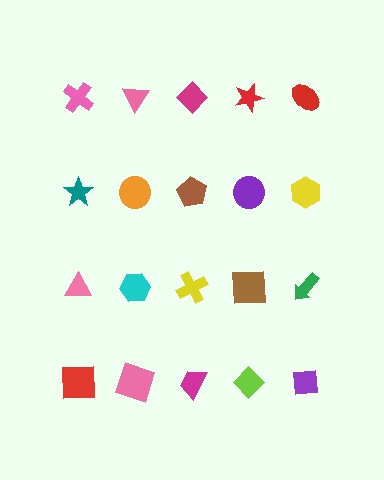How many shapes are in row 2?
5 shapes.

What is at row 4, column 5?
A purple square.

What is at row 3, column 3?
A yellow cross.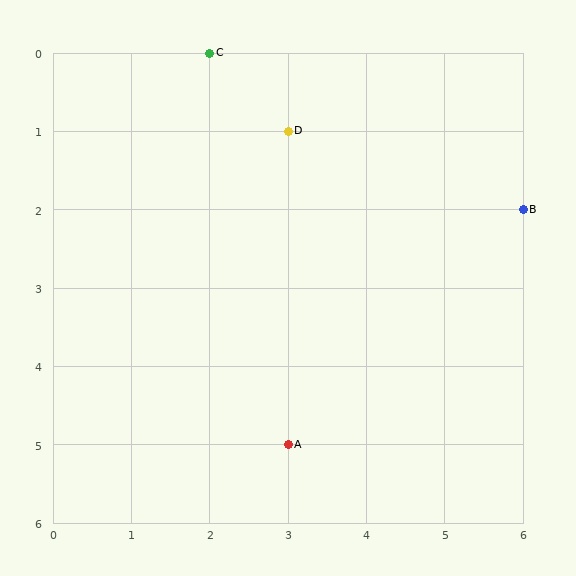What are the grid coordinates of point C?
Point C is at grid coordinates (2, 0).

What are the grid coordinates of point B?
Point B is at grid coordinates (6, 2).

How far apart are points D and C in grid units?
Points D and C are 1 column and 1 row apart (about 1.4 grid units diagonally).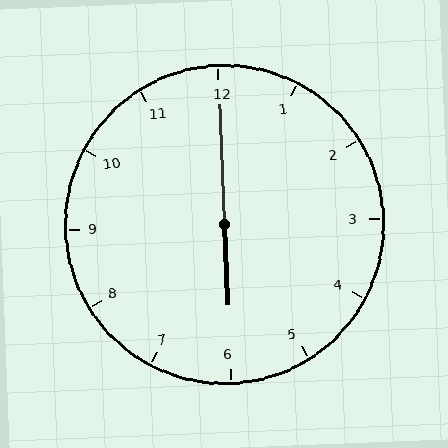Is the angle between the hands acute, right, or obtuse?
It is obtuse.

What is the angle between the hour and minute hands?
Approximately 180 degrees.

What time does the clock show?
6:00.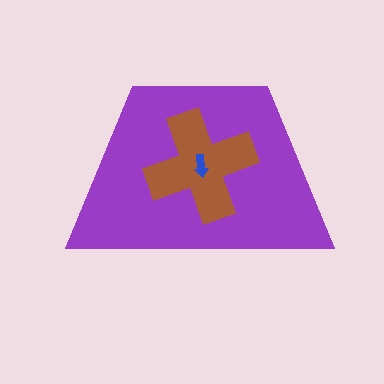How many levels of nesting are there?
3.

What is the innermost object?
The blue arrow.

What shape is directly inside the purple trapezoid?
The brown cross.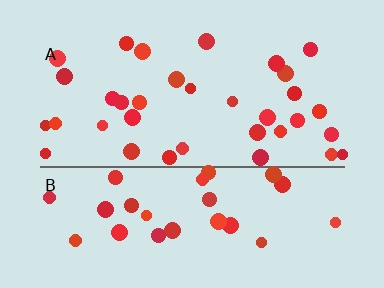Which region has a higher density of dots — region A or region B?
A (the top).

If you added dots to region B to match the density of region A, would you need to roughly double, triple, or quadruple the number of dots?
Approximately double.